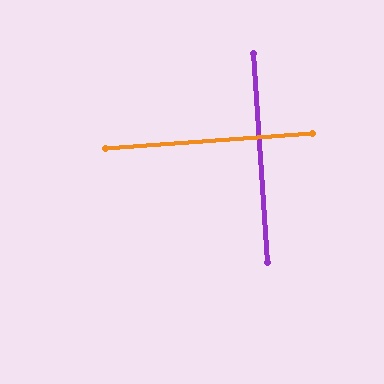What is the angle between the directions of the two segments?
Approximately 90 degrees.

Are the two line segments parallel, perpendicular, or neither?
Perpendicular — they meet at approximately 90°.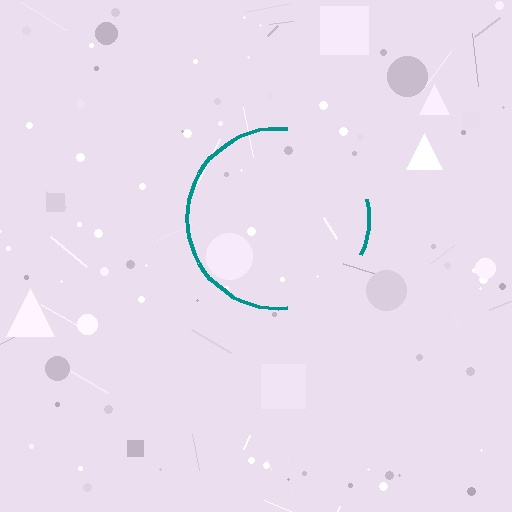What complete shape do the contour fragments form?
The contour fragments form a circle.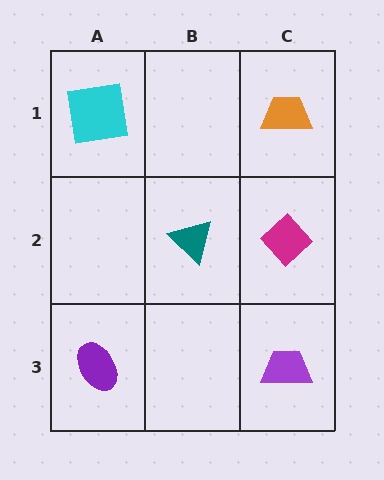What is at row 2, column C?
A magenta diamond.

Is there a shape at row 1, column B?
No, that cell is empty.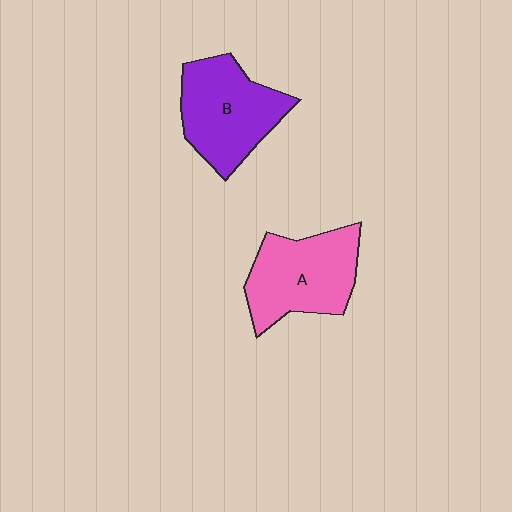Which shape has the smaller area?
Shape B (purple).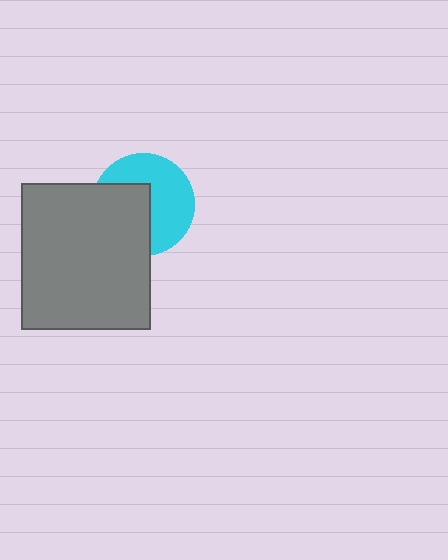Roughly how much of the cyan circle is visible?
About half of it is visible (roughly 55%).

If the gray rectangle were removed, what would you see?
You would see the complete cyan circle.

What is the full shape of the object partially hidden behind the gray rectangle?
The partially hidden object is a cyan circle.